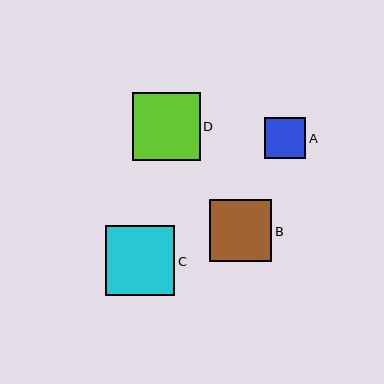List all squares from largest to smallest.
From largest to smallest: C, D, B, A.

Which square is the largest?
Square C is the largest with a size of approximately 70 pixels.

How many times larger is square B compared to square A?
Square B is approximately 1.5 times the size of square A.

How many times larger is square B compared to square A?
Square B is approximately 1.5 times the size of square A.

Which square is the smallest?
Square A is the smallest with a size of approximately 41 pixels.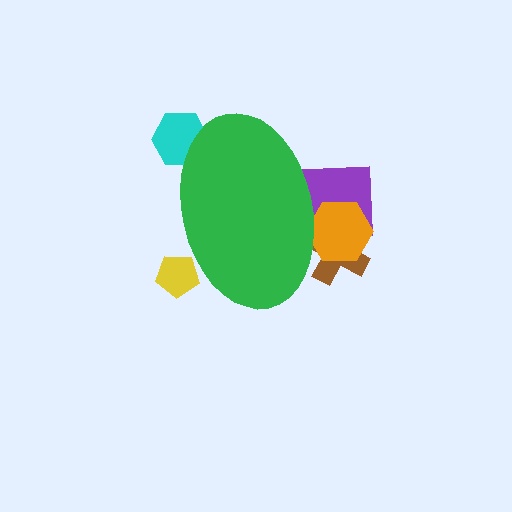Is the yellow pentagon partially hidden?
Yes, the yellow pentagon is partially hidden behind the green ellipse.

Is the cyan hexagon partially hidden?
Yes, the cyan hexagon is partially hidden behind the green ellipse.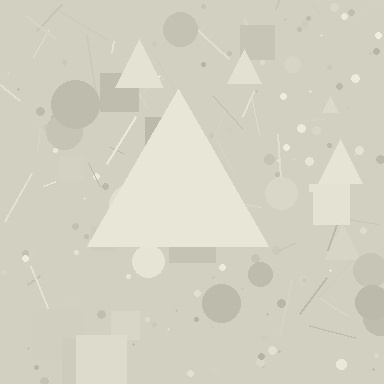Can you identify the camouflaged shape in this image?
The camouflaged shape is a triangle.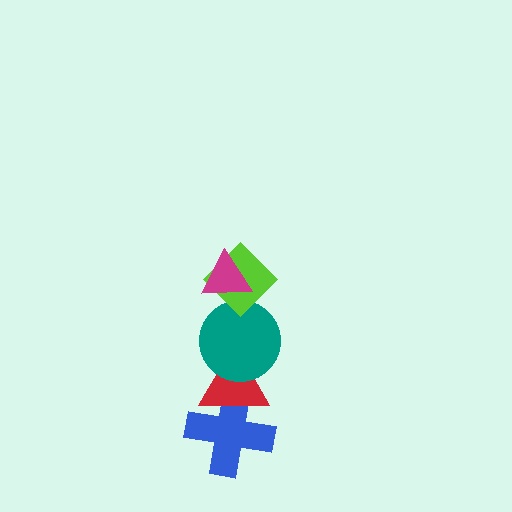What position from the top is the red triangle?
The red triangle is 4th from the top.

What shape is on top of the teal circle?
The lime diamond is on top of the teal circle.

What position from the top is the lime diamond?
The lime diamond is 2nd from the top.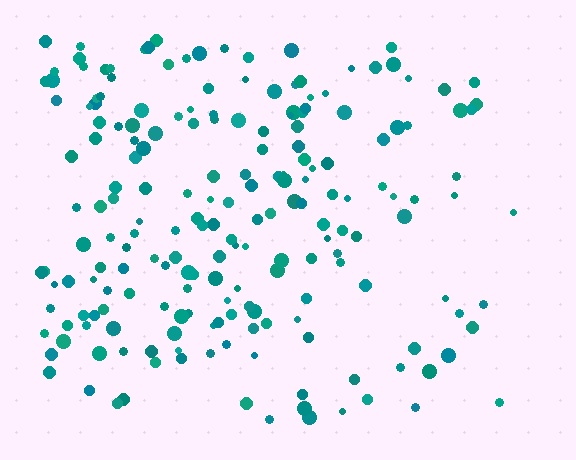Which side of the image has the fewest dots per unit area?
The right.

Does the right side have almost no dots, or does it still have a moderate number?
Still a moderate number, just noticeably fewer than the left.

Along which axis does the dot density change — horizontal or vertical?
Horizontal.